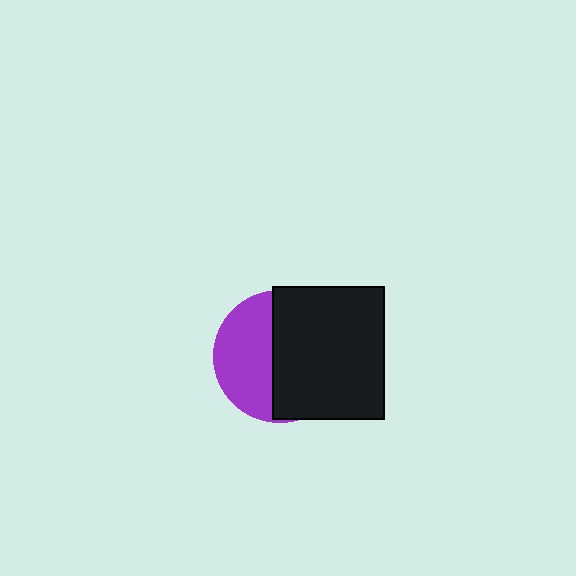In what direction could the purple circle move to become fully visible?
The purple circle could move left. That would shift it out from behind the black rectangle entirely.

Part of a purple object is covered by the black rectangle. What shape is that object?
It is a circle.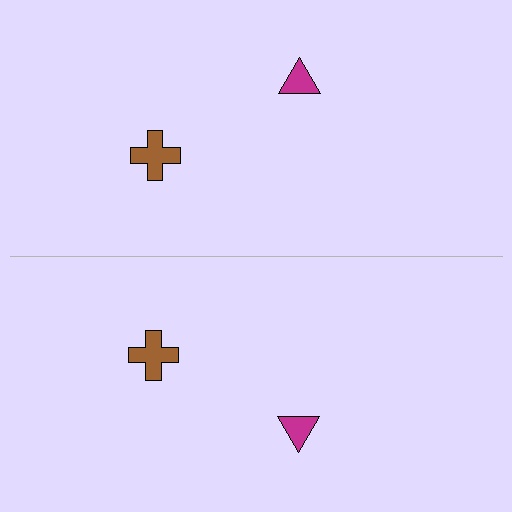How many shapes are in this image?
There are 4 shapes in this image.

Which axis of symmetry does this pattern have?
The pattern has a horizontal axis of symmetry running through the center of the image.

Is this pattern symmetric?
Yes, this pattern has bilateral (reflection) symmetry.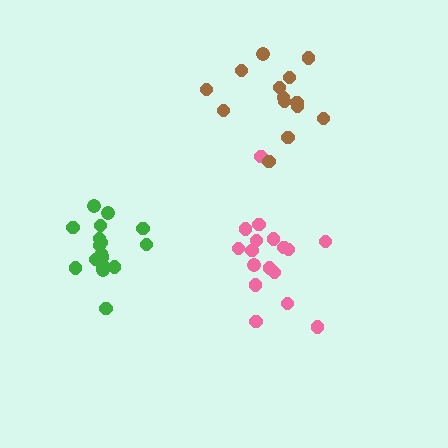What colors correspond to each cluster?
The clusters are colored: pink, brown, green.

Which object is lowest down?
The pink cluster is bottommost.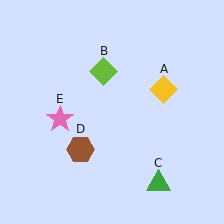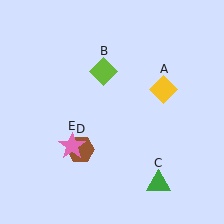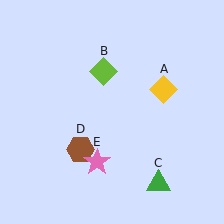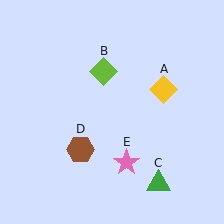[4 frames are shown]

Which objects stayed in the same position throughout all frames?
Yellow diamond (object A) and lime diamond (object B) and green triangle (object C) and brown hexagon (object D) remained stationary.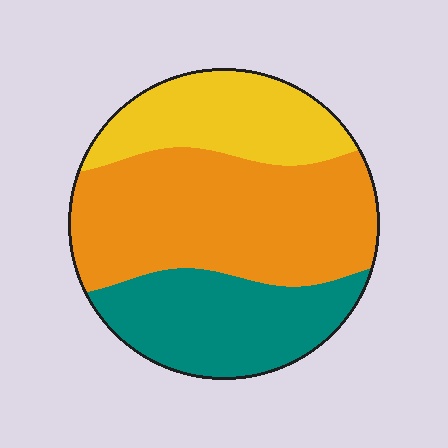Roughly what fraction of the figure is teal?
Teal takes up between a quarter and a half of the figure.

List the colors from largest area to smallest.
From largest to smallest: orange, teal, yellow.